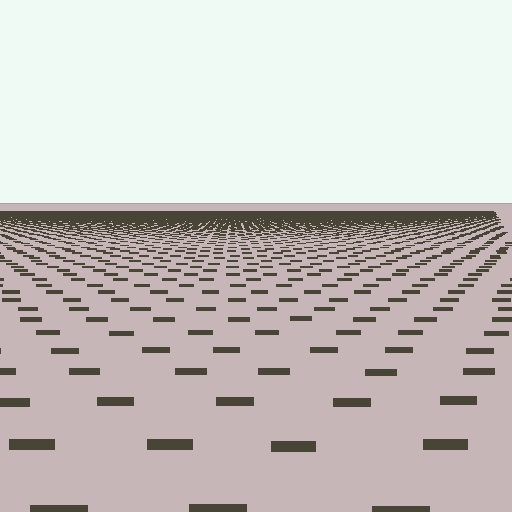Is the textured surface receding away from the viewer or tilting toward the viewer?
The surface is receding away from the viewer. Texture elements get smaller and denser toward the top.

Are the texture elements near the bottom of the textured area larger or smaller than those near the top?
Larger. Near the bottom, elements are closer to the viewer and appear at a bigger on-screen size.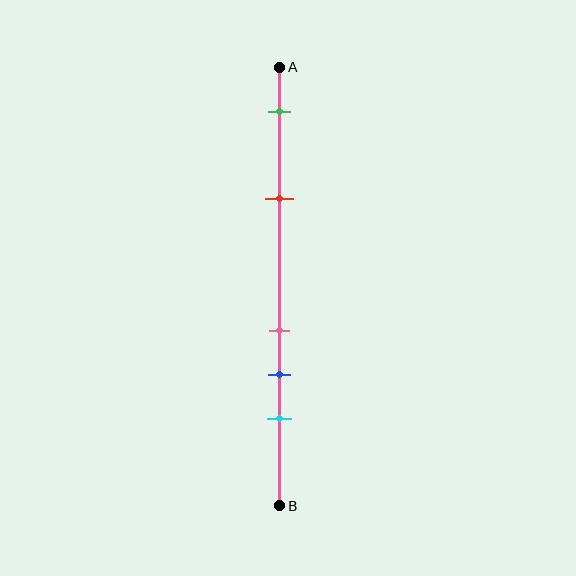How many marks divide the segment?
There are 5 marks dividing the segment.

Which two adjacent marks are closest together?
The pink and blue marks are the closest adjacent pair.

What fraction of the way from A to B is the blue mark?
The blue mark is approximately 70% (0.7) of the way from A to B.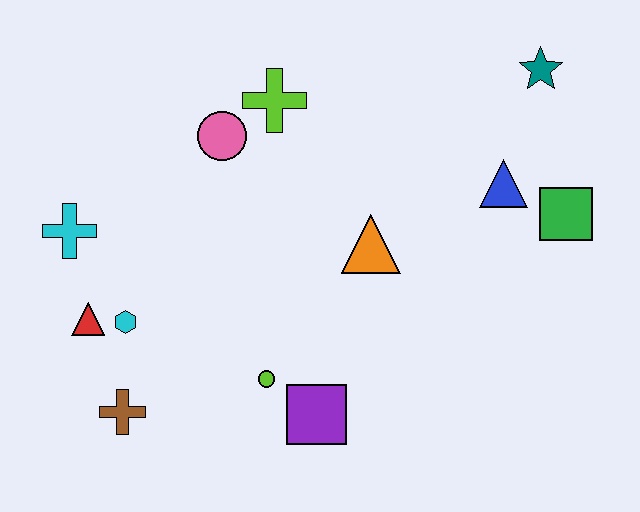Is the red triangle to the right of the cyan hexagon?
No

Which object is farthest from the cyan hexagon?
The teal star is farthest from the cyan hexagon.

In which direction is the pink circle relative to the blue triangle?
The pink circle is to the left of the blue triangle.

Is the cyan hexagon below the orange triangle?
Yes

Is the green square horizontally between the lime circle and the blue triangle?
No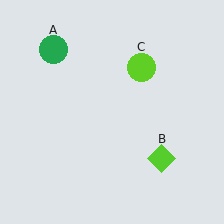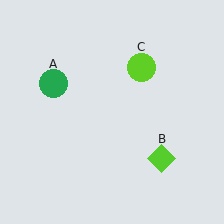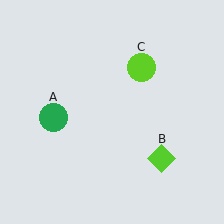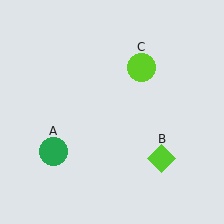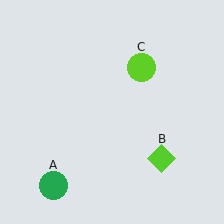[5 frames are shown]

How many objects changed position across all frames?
1 object changed position: green circle (object A).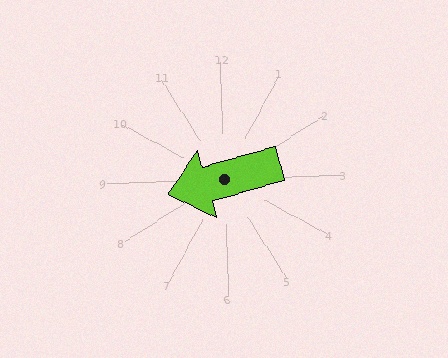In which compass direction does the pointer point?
West.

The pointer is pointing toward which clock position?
Roughly 9 o'clock.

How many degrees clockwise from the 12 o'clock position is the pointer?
Approximately 257 degrees.